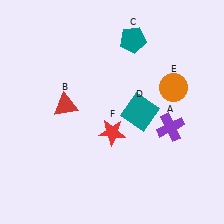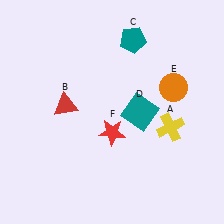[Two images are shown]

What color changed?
The cross (A) changed from purple in Image 1 to yellow in Image 2.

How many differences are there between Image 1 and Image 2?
There is 1 difference between the two images.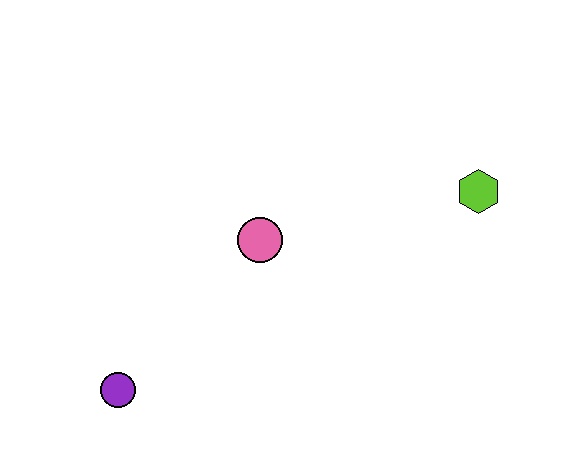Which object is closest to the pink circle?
The purple circle is closest to the pink circle.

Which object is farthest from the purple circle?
The lime hexagon is farthest from the purple circle.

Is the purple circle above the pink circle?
No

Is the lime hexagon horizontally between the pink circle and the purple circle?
No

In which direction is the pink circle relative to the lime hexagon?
The pink circle is to the left of the lime hexagon.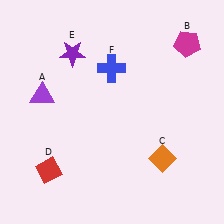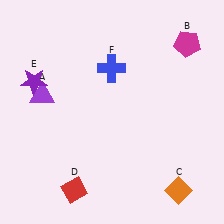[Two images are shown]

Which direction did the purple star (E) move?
The purple star (E) moved left.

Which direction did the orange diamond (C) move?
The orange diamond (C) moved down.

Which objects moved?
The objects that moved are: the orange diamond (C), the red diamond (D), the purple star (E).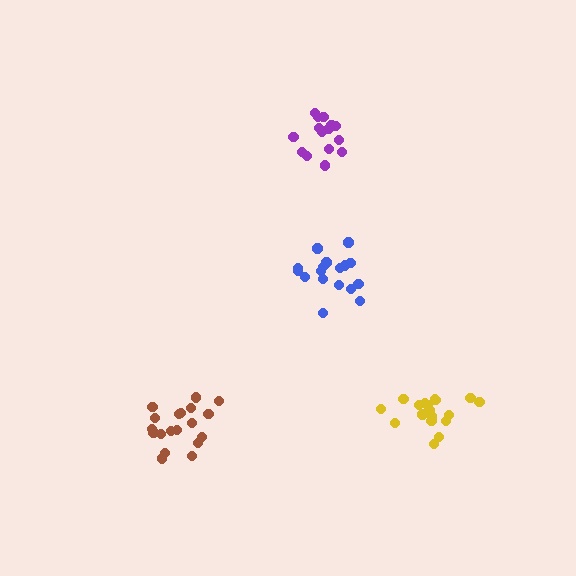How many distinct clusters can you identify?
There are 4 distinct clusters.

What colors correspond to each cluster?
The clusters are colored: blue, brown, yellow, purple.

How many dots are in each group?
Group 1: 17 dots, Group 2: 19 dots, Group 3: 19 dots, Group 4: 15 dots (70 total).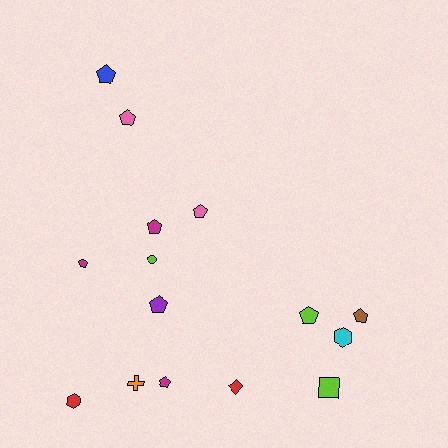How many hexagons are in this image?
There are 2 hexagons.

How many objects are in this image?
There are 15 objects.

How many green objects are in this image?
There are no green objects.